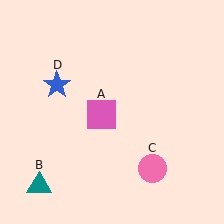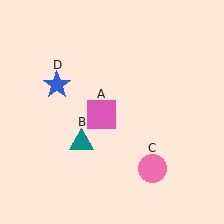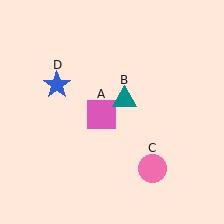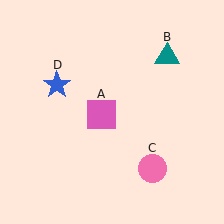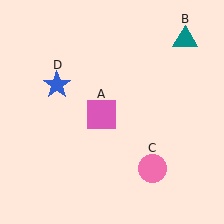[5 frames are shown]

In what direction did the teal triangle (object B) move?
The teal triangle (object B) moved up and to the right.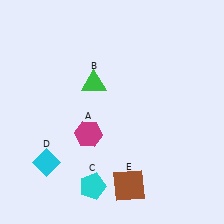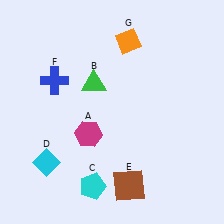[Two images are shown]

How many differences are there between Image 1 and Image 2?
There are 2 differences between the two images.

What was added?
A blue cross (F), an orange diamond (G) were added in Image 2.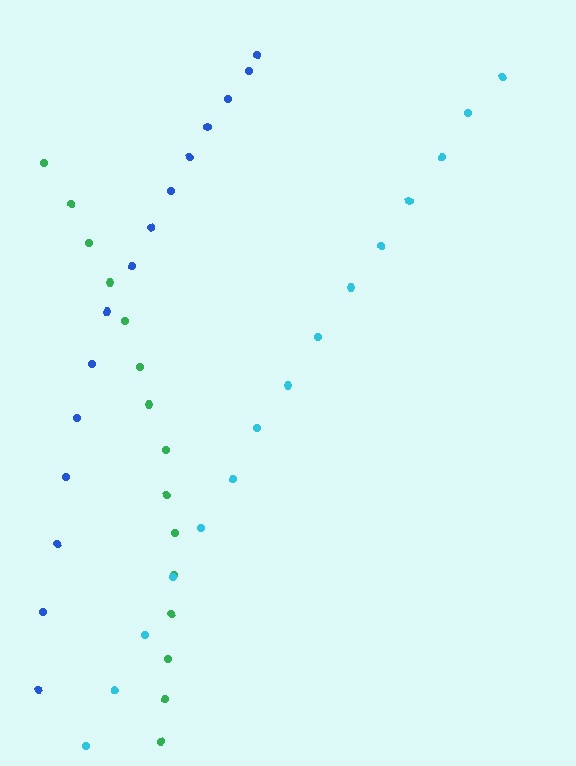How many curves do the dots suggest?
There are 3 distinct paths.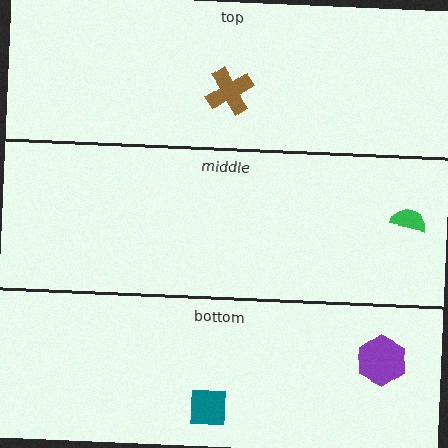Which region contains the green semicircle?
The middle region.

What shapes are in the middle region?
The green semicircle.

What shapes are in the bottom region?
The teal square, the purple hexagon.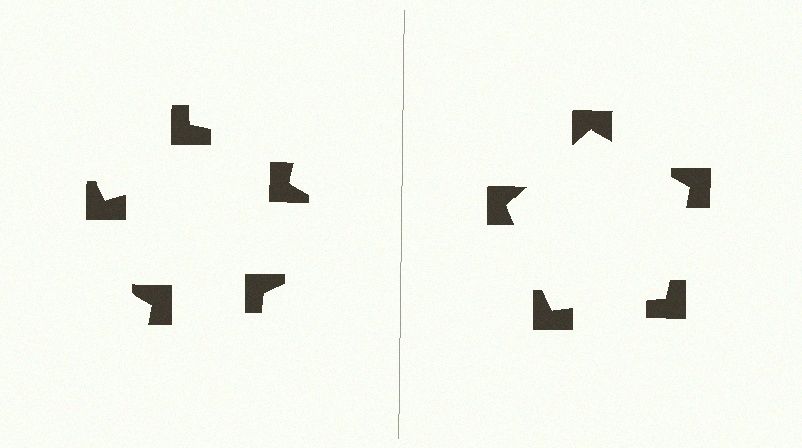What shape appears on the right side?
An illusory pentagon.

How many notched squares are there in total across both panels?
10 — 5 on each side.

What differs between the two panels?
The notched squares are positioned identically on both sides; only the wedge orientations differ. On the right they align to a pentagon; on the left they are misaligned.